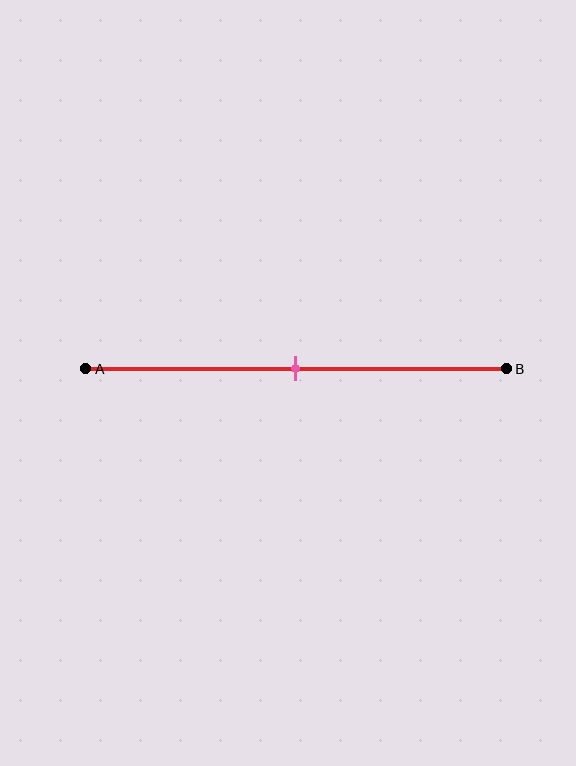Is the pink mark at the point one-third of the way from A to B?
No, the mark is at about 50% from A, not at the 33% one-third point.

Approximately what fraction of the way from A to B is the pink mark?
The pink mark is approximately 50% of the way from A to B.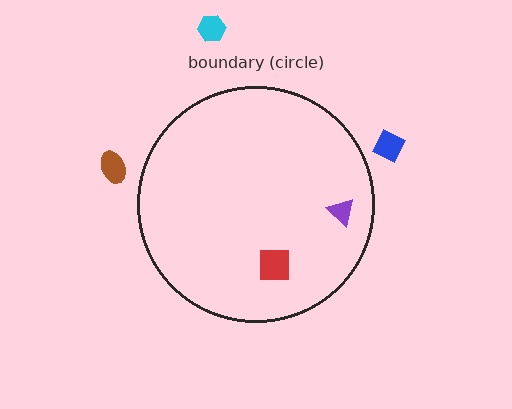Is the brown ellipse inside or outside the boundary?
Outside.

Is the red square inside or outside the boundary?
Inside.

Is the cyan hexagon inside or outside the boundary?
Outside.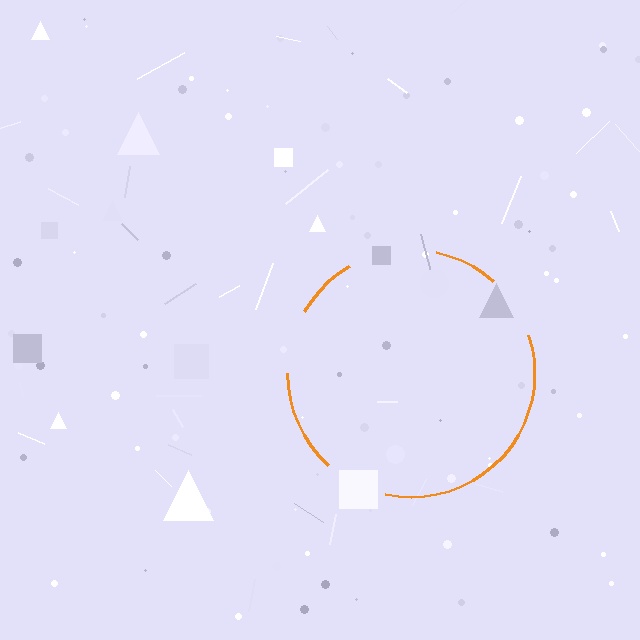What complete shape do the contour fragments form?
The contour fragments form a circle.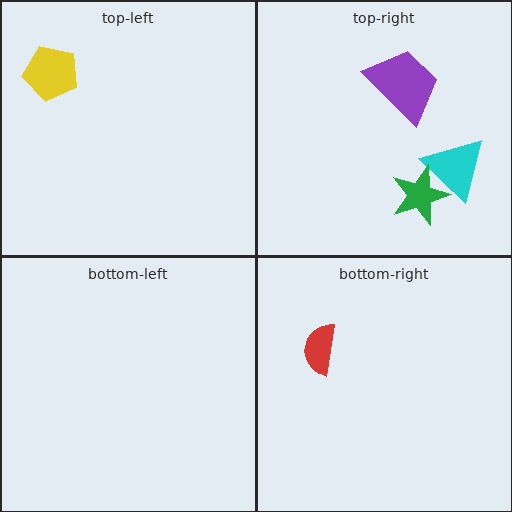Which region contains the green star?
The top-right region.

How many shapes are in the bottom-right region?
1.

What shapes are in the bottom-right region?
The red semicircle.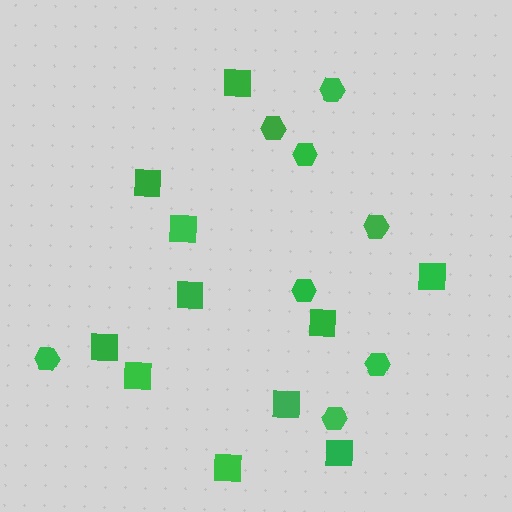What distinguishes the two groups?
There are 2 groups: one group of squares (11) and one group of hexagons (8).